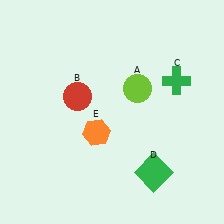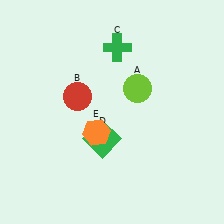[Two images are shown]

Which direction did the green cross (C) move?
The green cross (C) moved left.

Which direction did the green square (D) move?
The green square (D) moved left.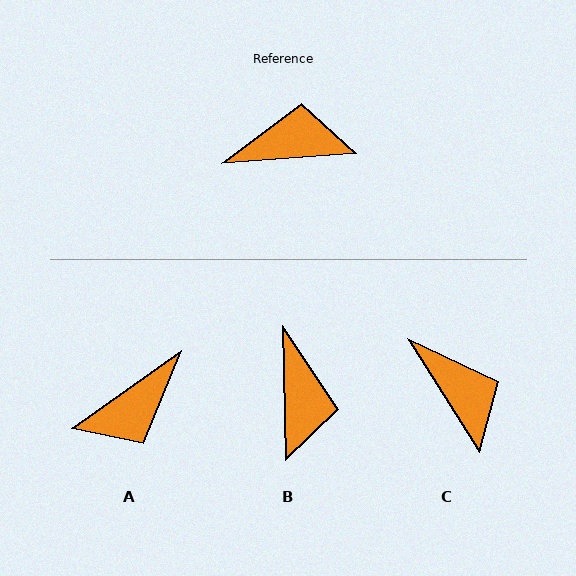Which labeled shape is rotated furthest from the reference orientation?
A, about 149 degrees away.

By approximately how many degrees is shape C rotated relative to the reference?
Approximately 62 degrees clockwise.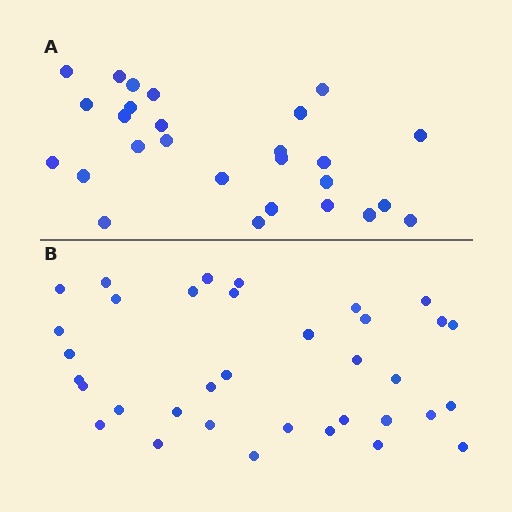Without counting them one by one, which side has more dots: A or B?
Region B (the bottom region) has more dots.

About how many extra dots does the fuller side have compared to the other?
Region B has roughly 8 or so more dots than region A.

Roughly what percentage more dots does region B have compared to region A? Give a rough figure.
About 30% more.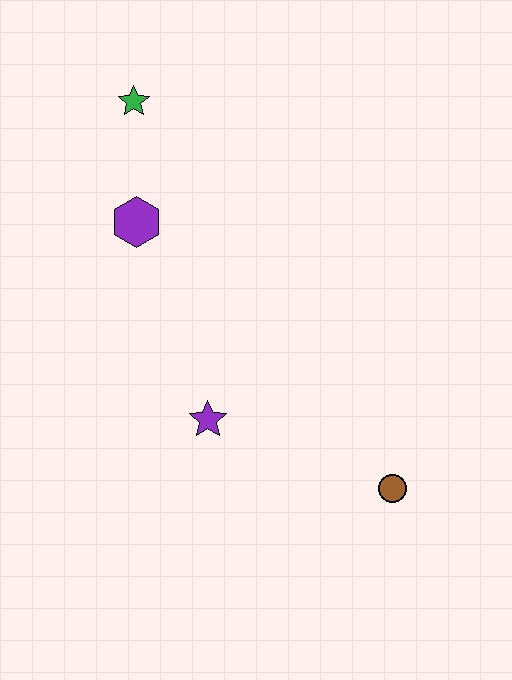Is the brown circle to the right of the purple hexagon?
Yes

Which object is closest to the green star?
The purple hexagon is closest to the green star.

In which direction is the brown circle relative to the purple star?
The brown circle is to the right of the purple star.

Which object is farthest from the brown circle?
The green star is farthest from the brown circle.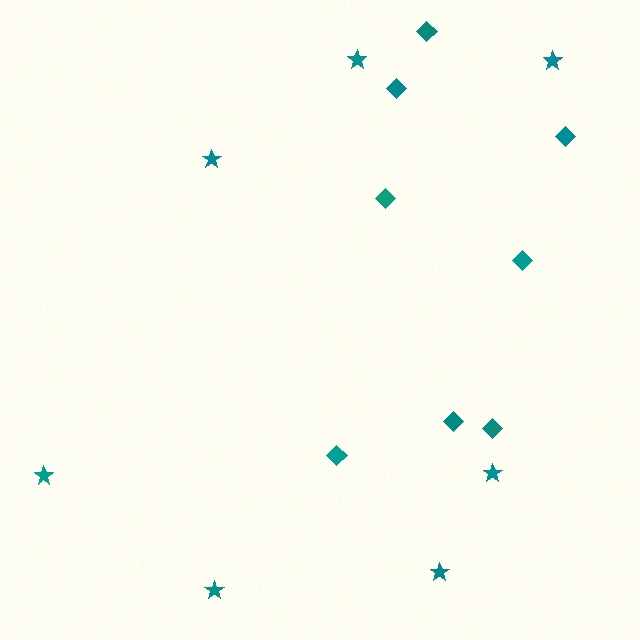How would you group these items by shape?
There are 2 groups: one group of stars (7) and one group of diamonds (8).